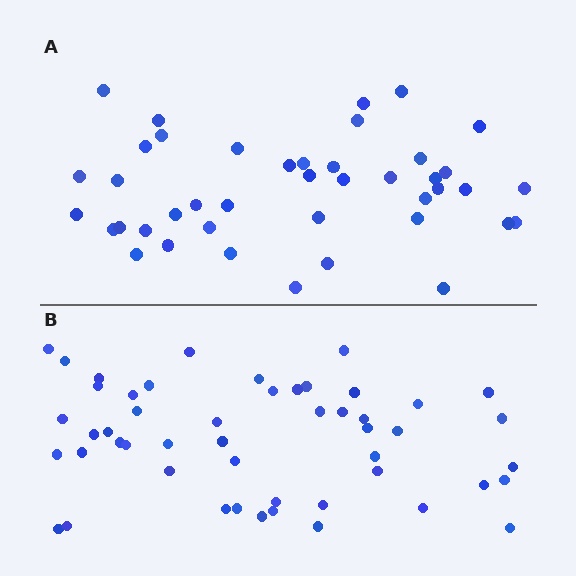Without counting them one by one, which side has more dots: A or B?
Region B (the bottom region) has more dots.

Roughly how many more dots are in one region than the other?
Region B has roughly 8 or so more dots than region A.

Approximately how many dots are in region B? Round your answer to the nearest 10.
About 50 dots.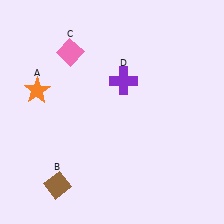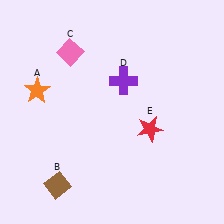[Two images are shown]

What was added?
A red star (E) was added in Image 2.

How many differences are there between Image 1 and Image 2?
There is 1 difference between the two images.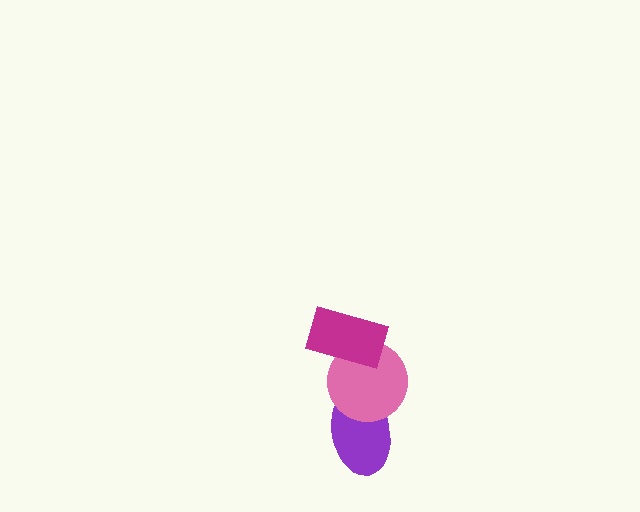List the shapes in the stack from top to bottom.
From top to bottom: the magenta rectangle, the pink circle, the purple ellipse.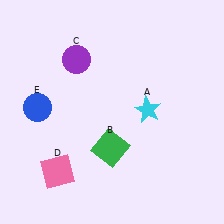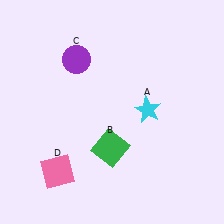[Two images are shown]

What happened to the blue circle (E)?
The blue circle (E) was removed in Image 2. It was in the top-left area of Image 1.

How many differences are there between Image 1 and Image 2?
There is 1 difference between the two images.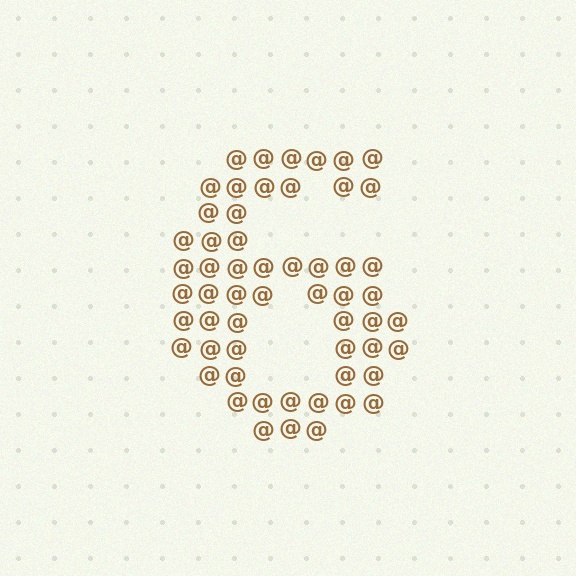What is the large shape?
The large shape is the digit 6.